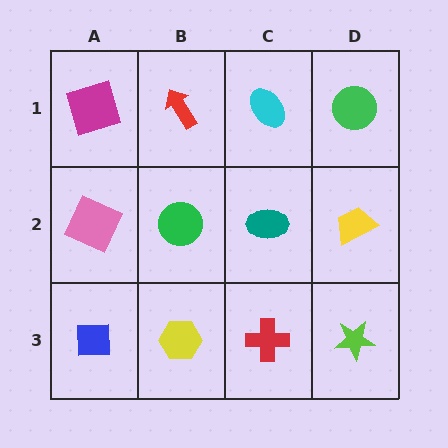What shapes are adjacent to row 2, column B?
A red arrow (row 1, column B), a yellow hexagon (row 3, column B), a pink square (row 2, column A), a teal ellipse (row 2, column C).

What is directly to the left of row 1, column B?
A magenta square.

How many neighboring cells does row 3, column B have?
3.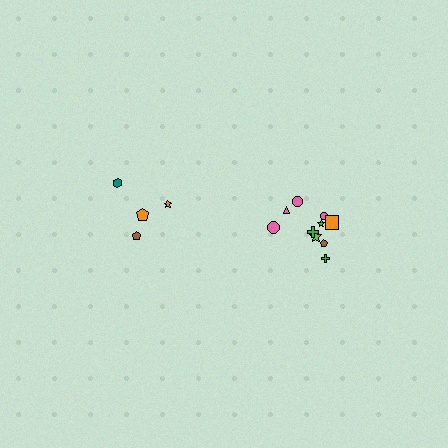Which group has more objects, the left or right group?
The right group.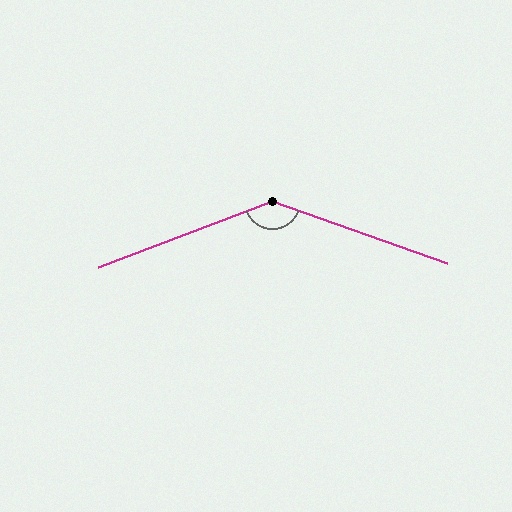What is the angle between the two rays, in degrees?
Approximately 140 degrees.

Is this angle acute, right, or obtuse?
It is obtuse.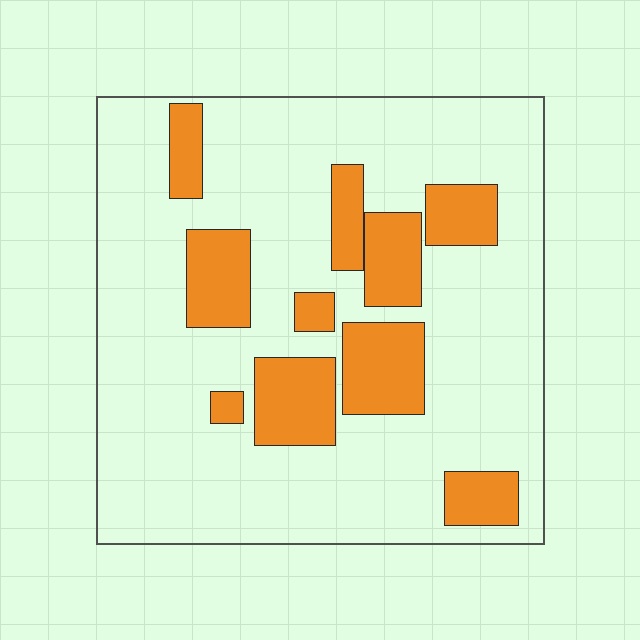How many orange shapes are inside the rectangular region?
10.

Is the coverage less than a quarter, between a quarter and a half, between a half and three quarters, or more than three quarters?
Less than a quarter.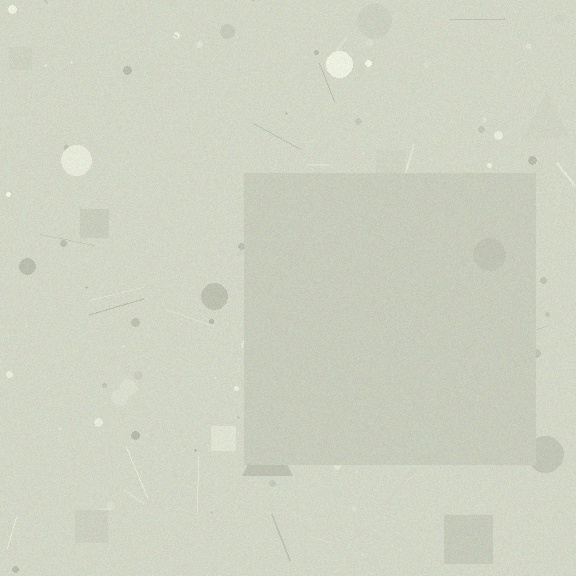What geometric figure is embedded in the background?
A square is embedded in the background.